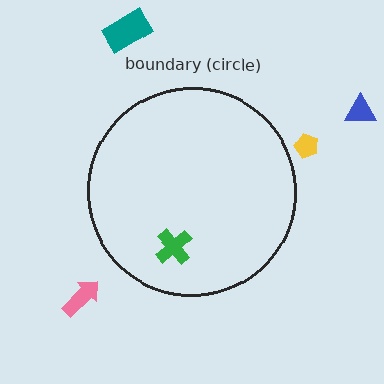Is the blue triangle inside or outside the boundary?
Outside.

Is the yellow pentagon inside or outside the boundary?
Outside.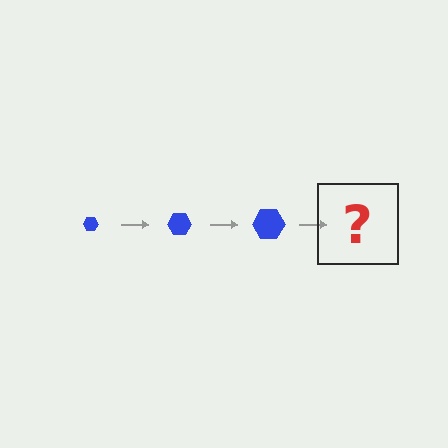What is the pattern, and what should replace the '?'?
The pattern is that the hexagon gets progressively larger each step. The '?' should be a blue hexagon, larger than the previous one.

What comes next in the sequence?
The next element should be a blue hexagon, larger than the previous one.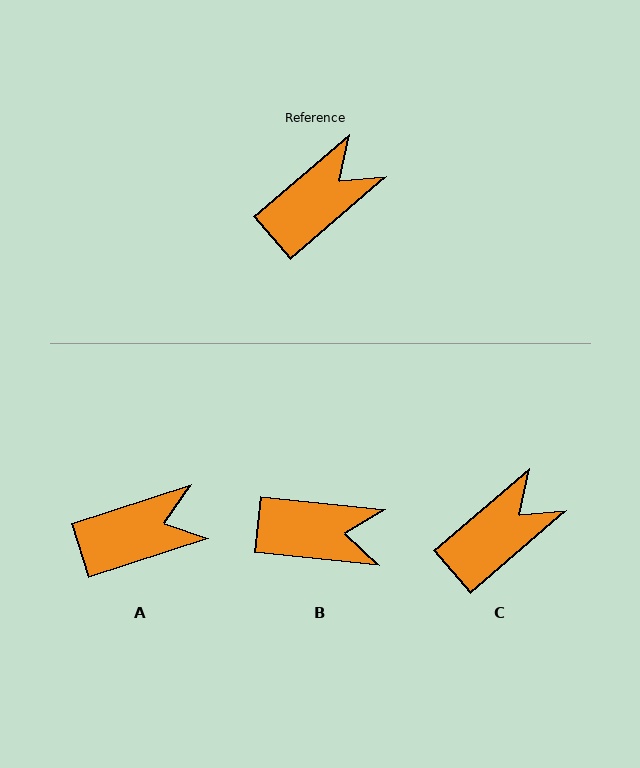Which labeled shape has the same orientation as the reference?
C.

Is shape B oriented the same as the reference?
No, it is off by about 47 degrees.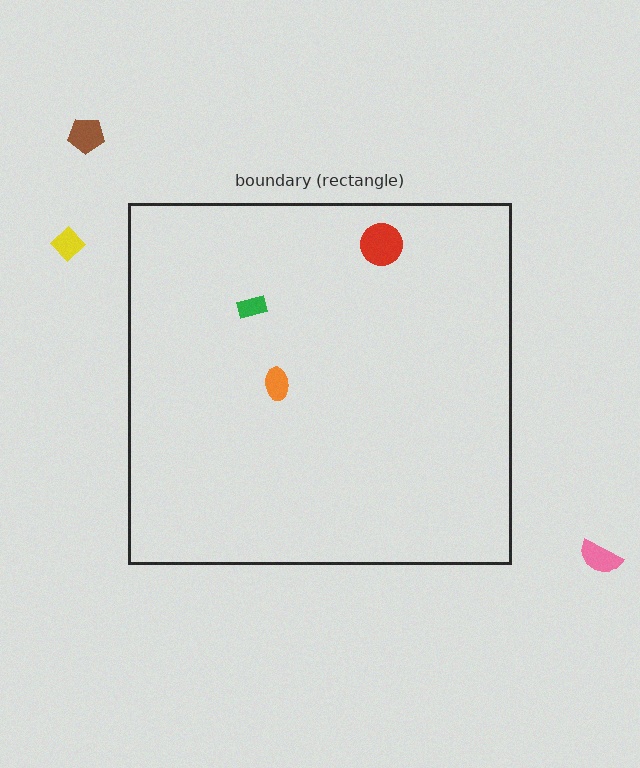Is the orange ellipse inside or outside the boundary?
Inside.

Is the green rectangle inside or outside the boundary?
Inside.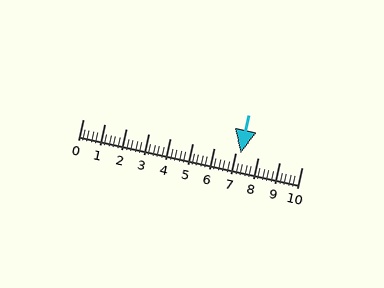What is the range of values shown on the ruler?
The ruler shows values from 0 to 10.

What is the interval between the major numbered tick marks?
The major tick marks are spaced 1 units apart.